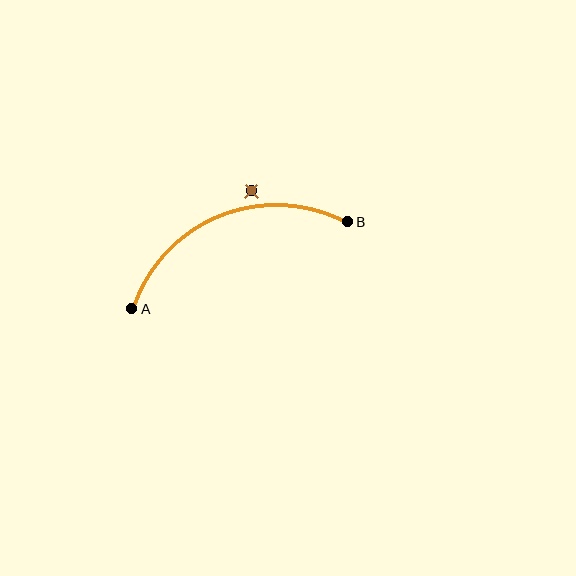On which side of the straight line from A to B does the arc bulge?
The arc bulges above the straight line connecting A and B.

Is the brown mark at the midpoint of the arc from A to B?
No — the brown mark does not lie on the arc at all. It sits slightly outside the curve.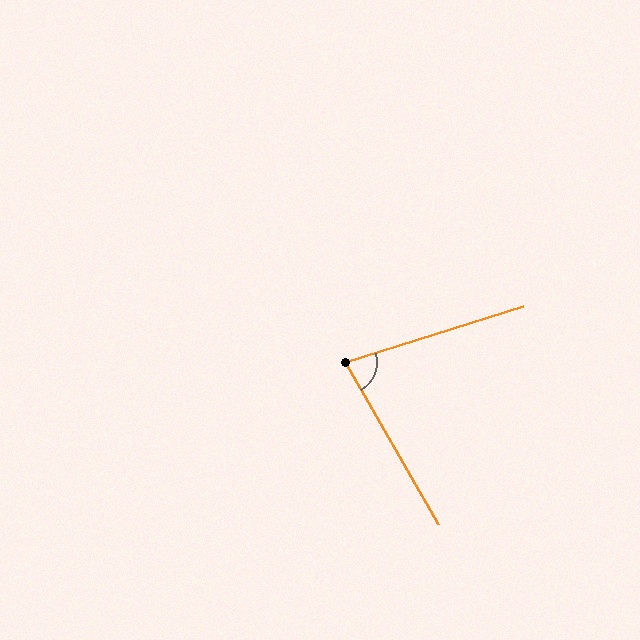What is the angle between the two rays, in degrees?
Approximately 77 degrees.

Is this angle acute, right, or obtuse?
It is acute.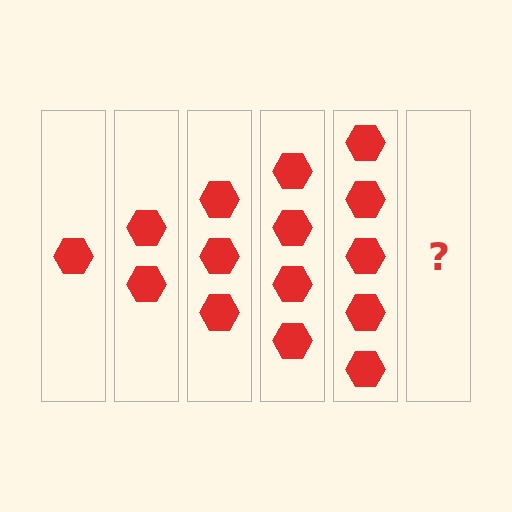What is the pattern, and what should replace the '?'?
The pattern is that each step adds one more hexagon. The '?' should be 6 hexagons.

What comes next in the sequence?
The next element should be 6 hexagons.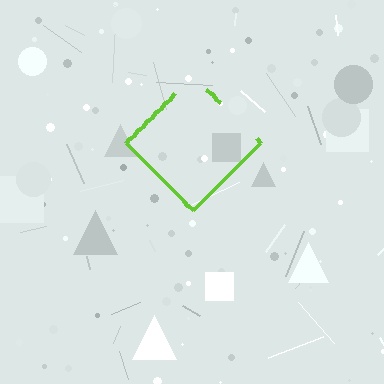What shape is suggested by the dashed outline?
The dashed outline suggests a diamond.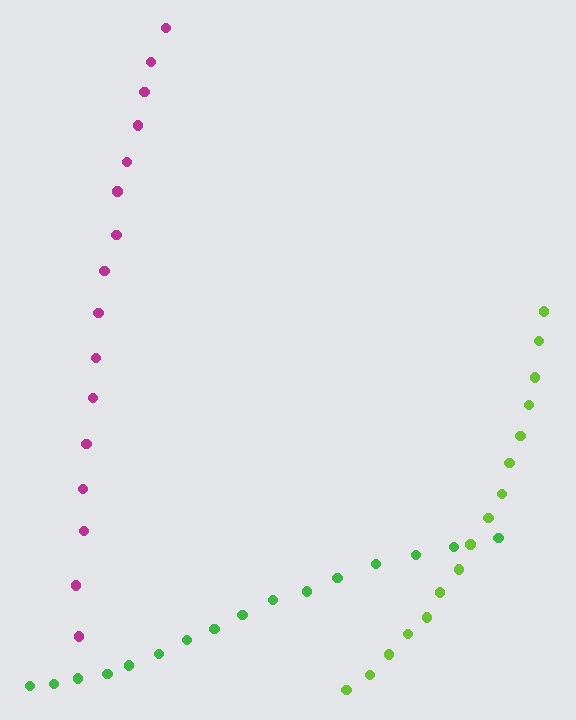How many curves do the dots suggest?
There are 3 distinct paths.